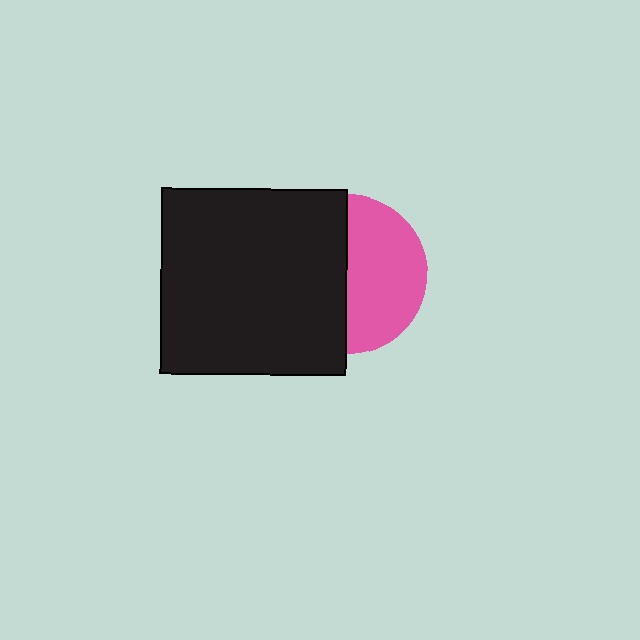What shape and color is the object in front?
The object in front is a black square.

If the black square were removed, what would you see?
You would see the complete pink circle.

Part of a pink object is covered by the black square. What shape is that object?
It is a circle.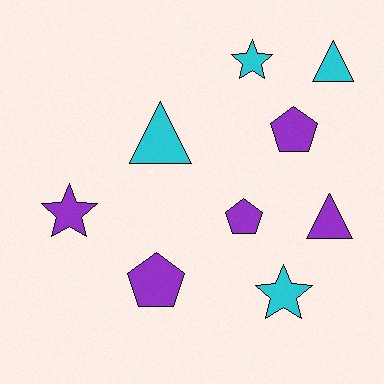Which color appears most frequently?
Purple, with 5 objects.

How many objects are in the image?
There are 9 objects.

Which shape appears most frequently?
Star, with 3 objects.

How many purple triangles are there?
There is 1 purple triangle.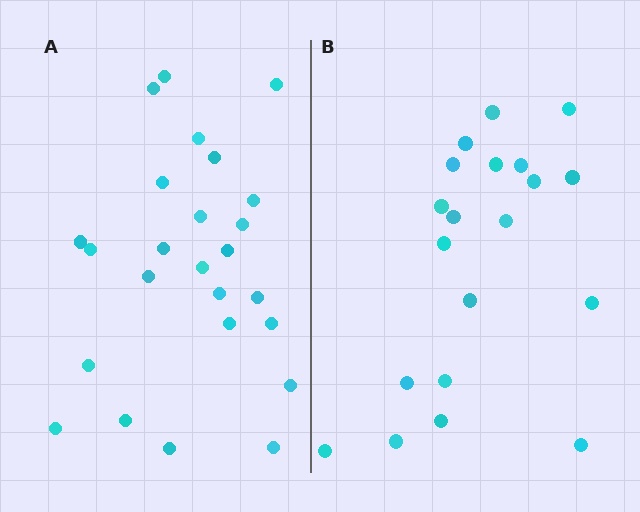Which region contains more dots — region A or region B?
Region A (the left region) has more dots.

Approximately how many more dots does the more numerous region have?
Region A has about 5 more dots than region B.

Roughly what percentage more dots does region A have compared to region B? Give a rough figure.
About 25% more.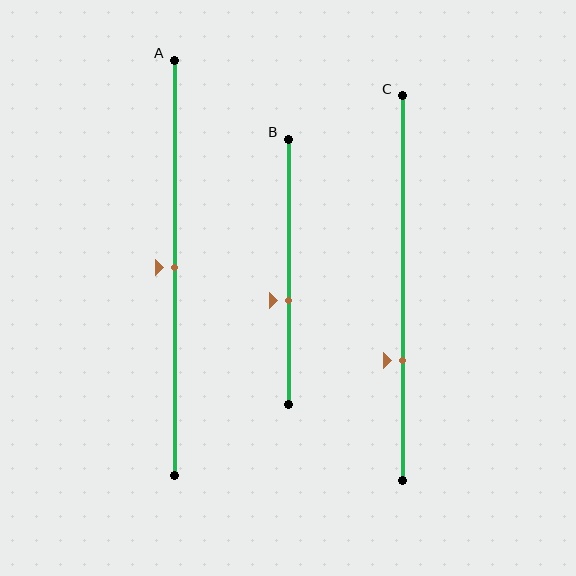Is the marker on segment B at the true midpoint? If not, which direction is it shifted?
No, the marker on segment B is shifted downward by about 11% of the segment length.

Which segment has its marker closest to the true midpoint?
Segment A has its marker closest to the true midpoint.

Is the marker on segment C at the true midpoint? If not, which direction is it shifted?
No, the marker on segment C is shifted downward by about 19% of the segment length.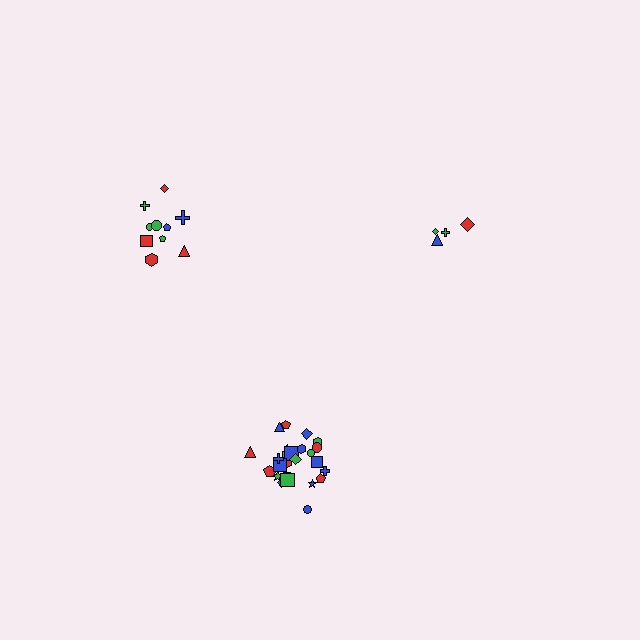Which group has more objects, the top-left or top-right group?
The top-left group.